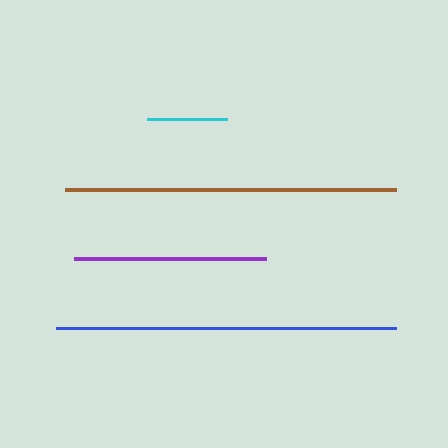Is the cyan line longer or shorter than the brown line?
The brown line is longer than the cyan line.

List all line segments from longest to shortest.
From longest to shortest: blue, brown, purple, cyan.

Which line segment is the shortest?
The cyan line is the shortest at approximately 80 pixels.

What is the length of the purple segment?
The purple segment is approximately 192 pixels long.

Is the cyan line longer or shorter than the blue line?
The blue line is longer than the cyan line.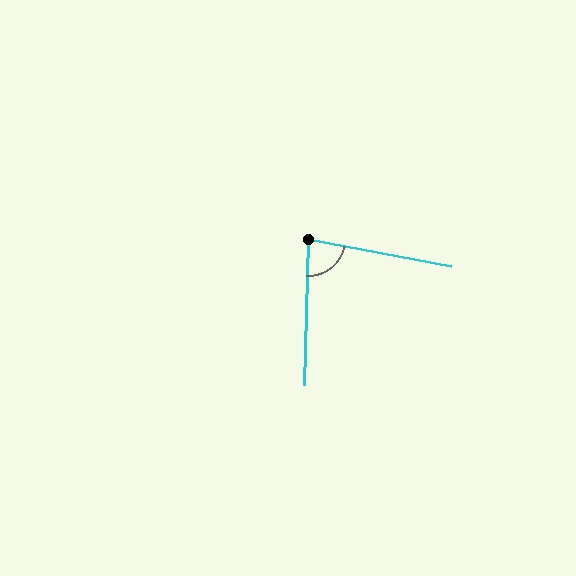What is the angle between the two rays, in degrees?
Approximately 81 degrees.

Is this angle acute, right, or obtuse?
It is acute.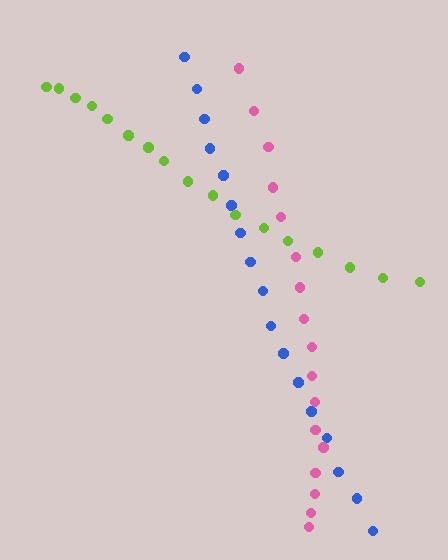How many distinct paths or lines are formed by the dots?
There are 3 distinct paths.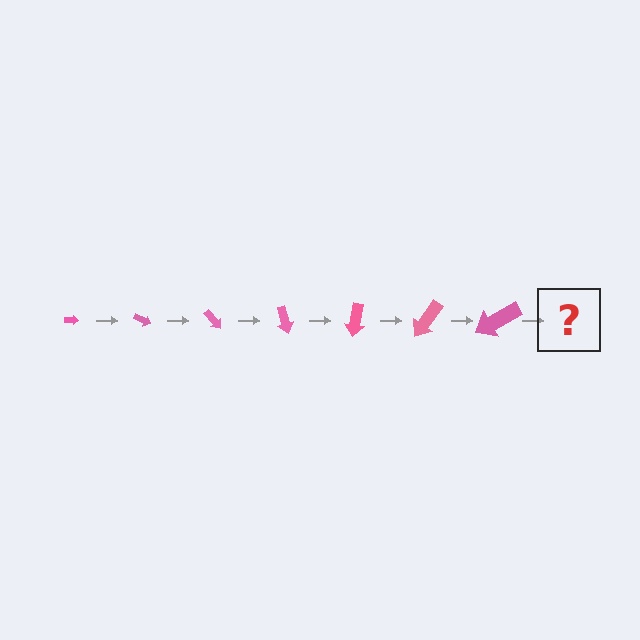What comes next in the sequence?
The next element should be an arrow, larger than the previous one and rotated 175 degrees from the start.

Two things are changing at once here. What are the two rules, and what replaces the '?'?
The two rules are that the arrow grows larger each step and it rotates 25 degrees each step. The '?' should be an arrow, larger than the previous one and rotated 175 degrees from the start.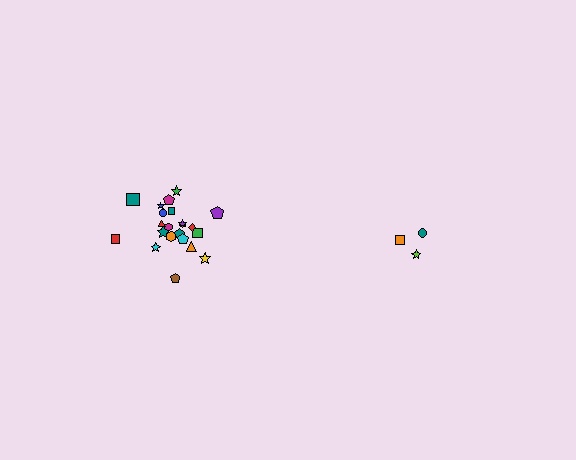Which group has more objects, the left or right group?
The left group.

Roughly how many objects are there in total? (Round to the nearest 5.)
Roughly 25 objects in total.